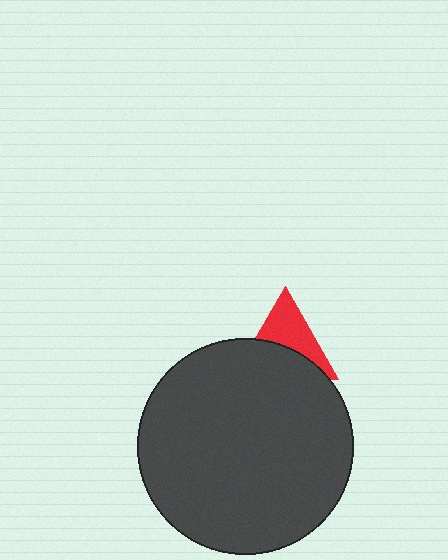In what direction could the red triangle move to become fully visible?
The red triangle could move up. That would shift it out from behind the dark gray circle entirely.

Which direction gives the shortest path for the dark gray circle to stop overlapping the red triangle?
Moving down gives the shortest separation.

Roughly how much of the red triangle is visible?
About half of it is visible (roughly 49%).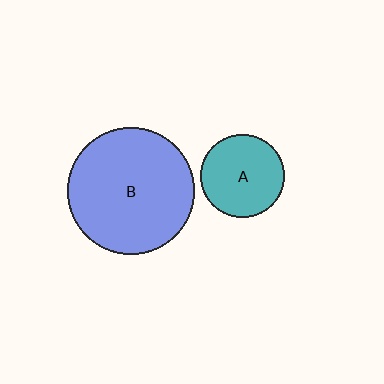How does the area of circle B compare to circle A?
Approximately 2.3 times.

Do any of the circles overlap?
No, none of the circles overlap.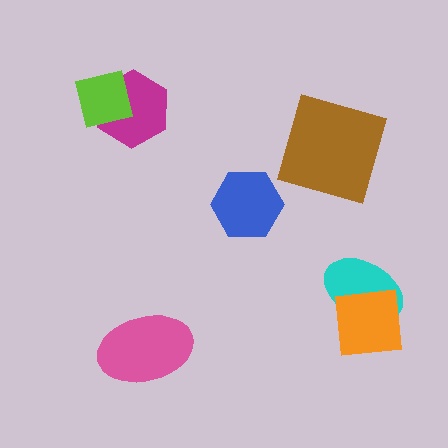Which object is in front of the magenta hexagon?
The lime square is in front of the magenta hexagon.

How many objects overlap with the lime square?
1 object overlaps with the lime square.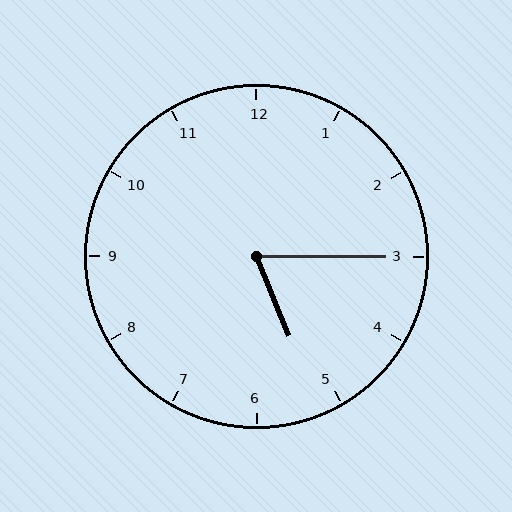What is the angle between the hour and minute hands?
Approximately 68 degrees.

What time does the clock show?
5:15.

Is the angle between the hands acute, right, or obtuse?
It is acute.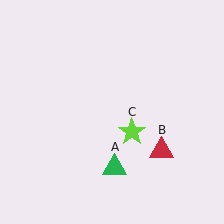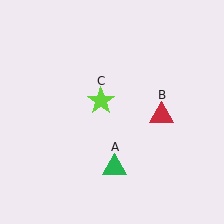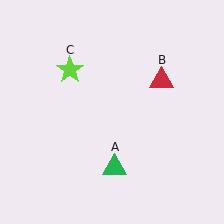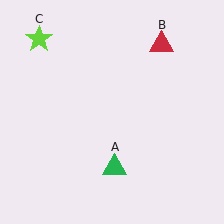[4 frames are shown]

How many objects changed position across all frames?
2 objects changed position: red triangle (object B), lime star (object C).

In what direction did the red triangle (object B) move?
The red triangle (object B) moved up.